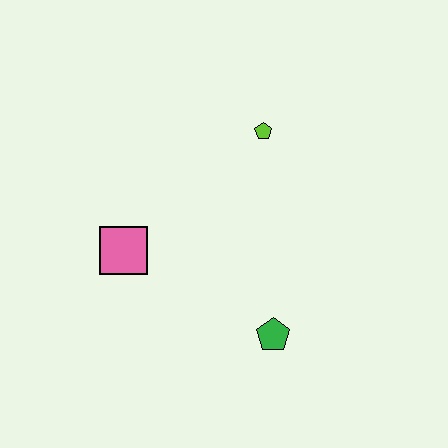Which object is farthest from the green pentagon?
The lime pentagon is farthest from the green pentagon.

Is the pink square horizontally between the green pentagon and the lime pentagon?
No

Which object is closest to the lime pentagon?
The pink square is closest to the lime pentagon.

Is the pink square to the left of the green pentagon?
Yes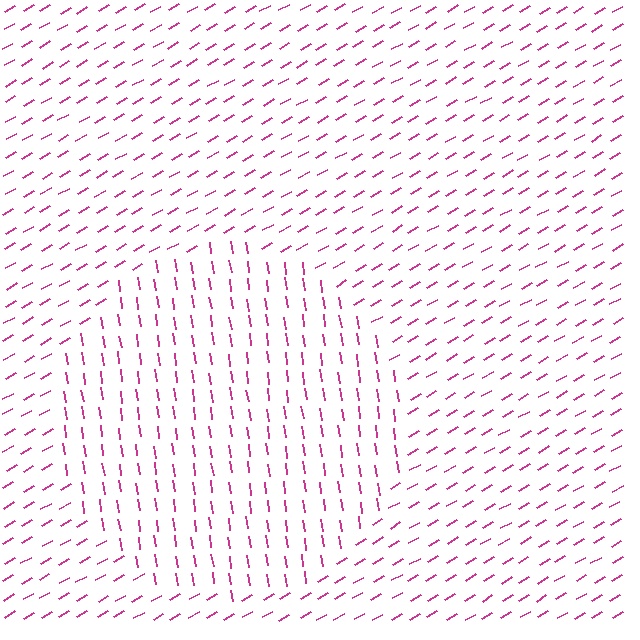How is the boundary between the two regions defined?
The boundary is defined purely by a change in line orientation (approximately 68 degrees difference). All lines are the same color and thickness.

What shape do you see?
I see a circle.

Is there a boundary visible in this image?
Yes, there is a texture boundary formed by a change in line orientation.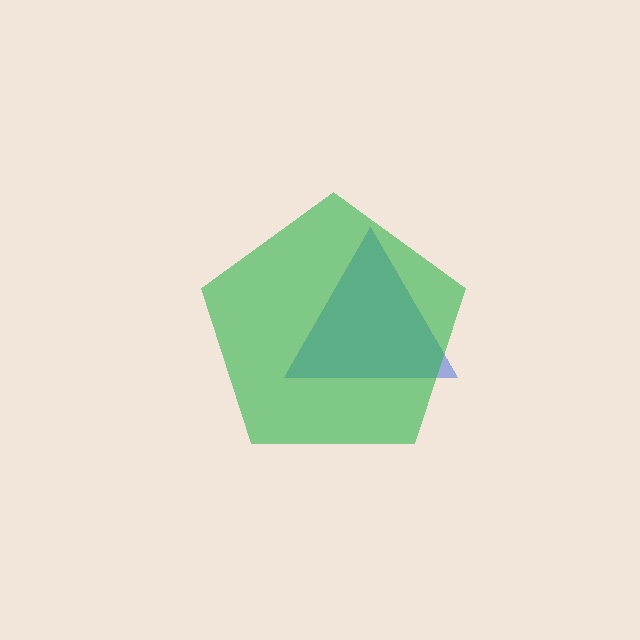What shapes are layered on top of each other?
The layered shapes are: a blue triangle, a green pentagon.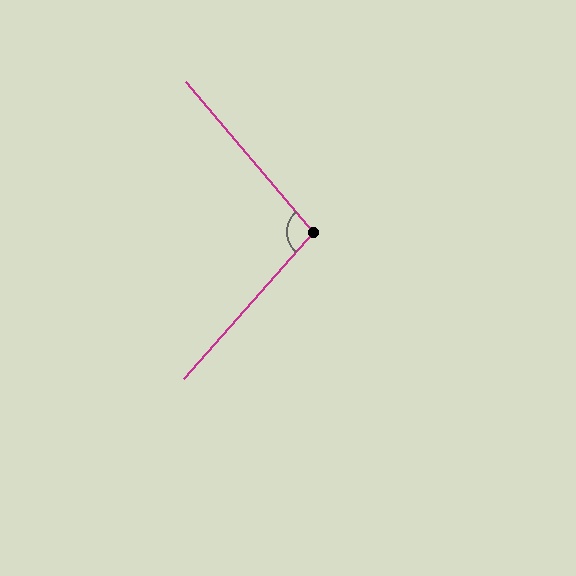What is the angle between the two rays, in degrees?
Approximately 98 degrees.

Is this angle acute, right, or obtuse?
It is obtuse.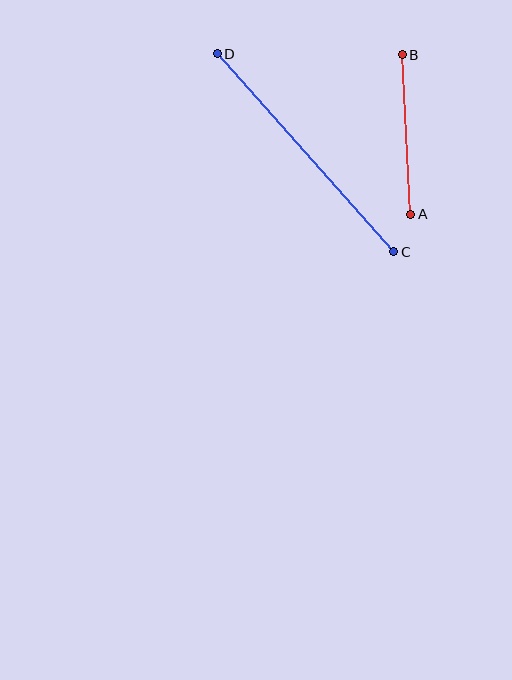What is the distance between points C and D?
The distance is approximately 265 pixels.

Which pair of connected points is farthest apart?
Points C and D are farthest apart.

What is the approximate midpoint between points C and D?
The midpoint is at approximately (306, 153) pixels.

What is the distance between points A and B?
The distance is approximately 160 pixels.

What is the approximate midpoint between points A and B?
The midpoint is at approximately (406, 135) pixels.